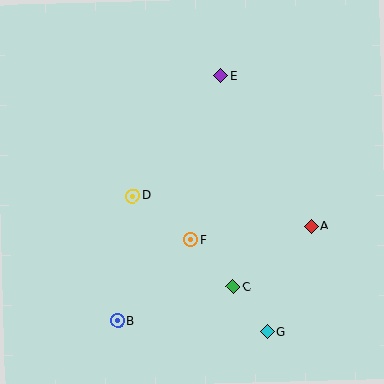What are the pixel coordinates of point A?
Point A is at (311, 226).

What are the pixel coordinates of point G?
Point G is at (267, 332).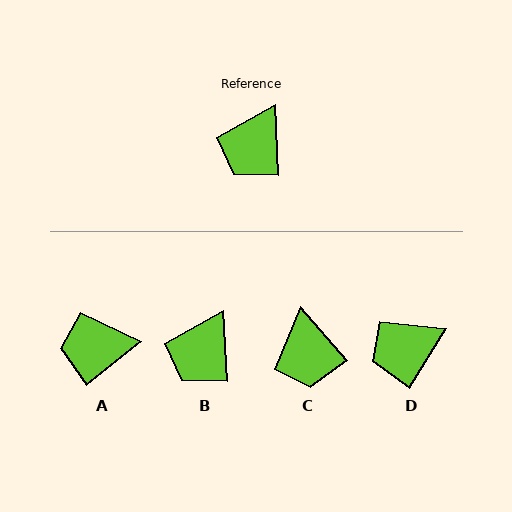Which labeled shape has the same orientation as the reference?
B.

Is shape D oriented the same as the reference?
No, it is off by about 35 degrees.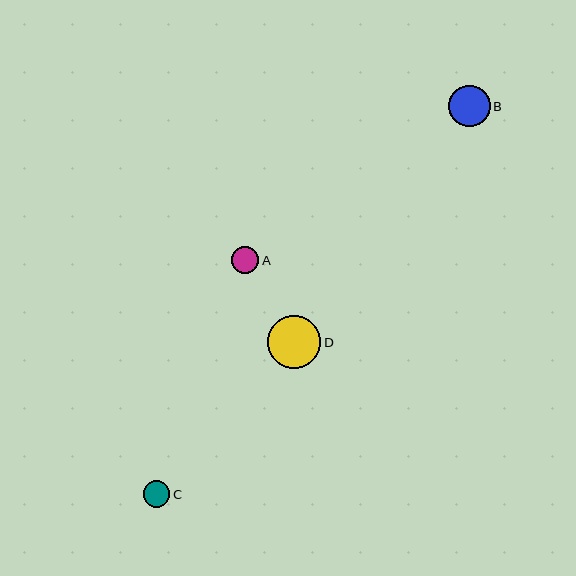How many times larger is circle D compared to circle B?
Circle D is approximately 1.3 times the size of circle B.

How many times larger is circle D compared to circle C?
Circle D is approximately 2.0 times the size of circle C.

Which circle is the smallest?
Circle C is the smallest with a size of approximately 27 pixels.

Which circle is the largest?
Circle D is the largest with a size of approximately 53 pixels.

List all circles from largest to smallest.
From largest to smallest: D, B, A, C.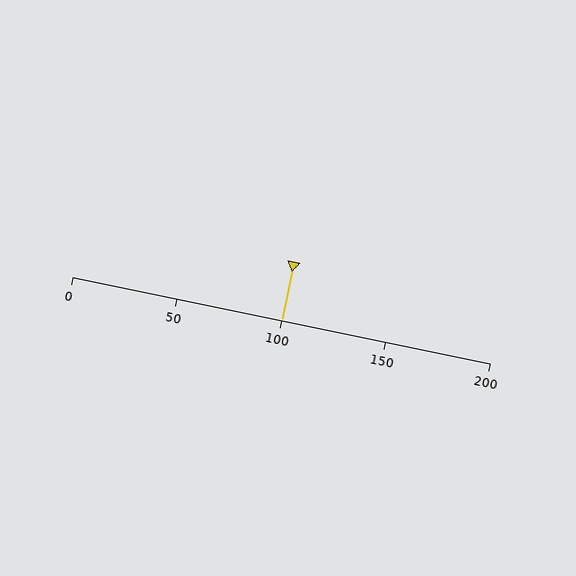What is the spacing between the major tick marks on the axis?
The major ticks are spaced 50 apart.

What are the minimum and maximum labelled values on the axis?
The axis runs from 0 to 200.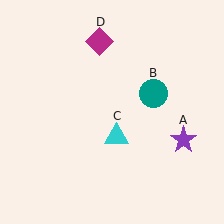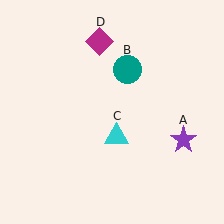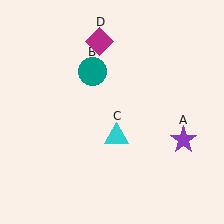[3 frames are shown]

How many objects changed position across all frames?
1 object changed position: teal circle (object B).